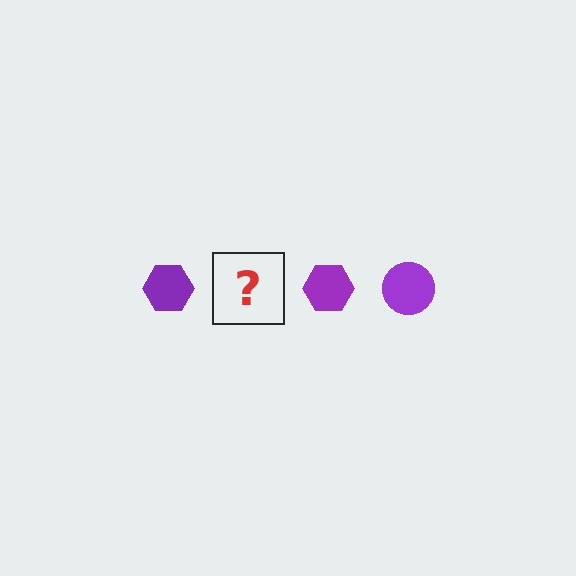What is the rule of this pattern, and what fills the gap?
The rule is that the pattern cycles through hexagon, circle shapes in purple. The gap should be filled with a purple circle.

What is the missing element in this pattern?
The missing element is a purple circle.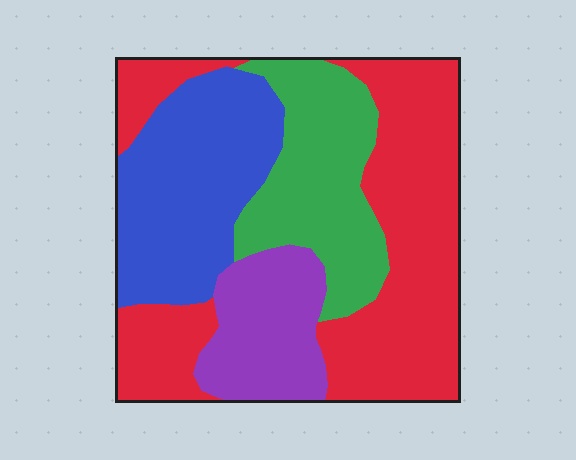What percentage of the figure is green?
Green covers about 20% of the figure.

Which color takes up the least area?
Purple, at roughly 15%.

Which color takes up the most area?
Red, at roughly 40%.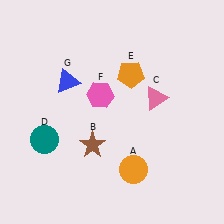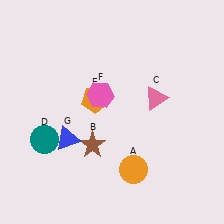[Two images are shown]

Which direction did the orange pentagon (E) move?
The orange pentagon (E) moved left.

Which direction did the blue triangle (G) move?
The blue triangle (G) moved down.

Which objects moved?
The objects that moved are: the orange pentagon (E), the blue triangle (G).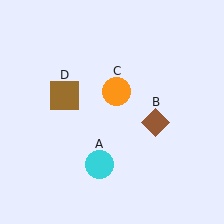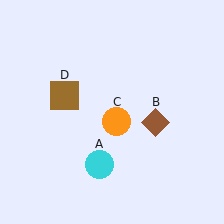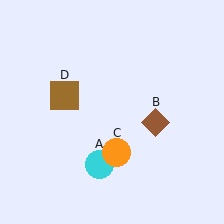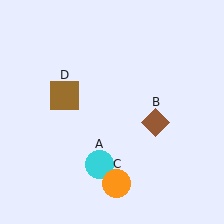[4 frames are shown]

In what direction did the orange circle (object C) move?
The orange circle (object C) moved down.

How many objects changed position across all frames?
1 object changed position: orange circle (object C).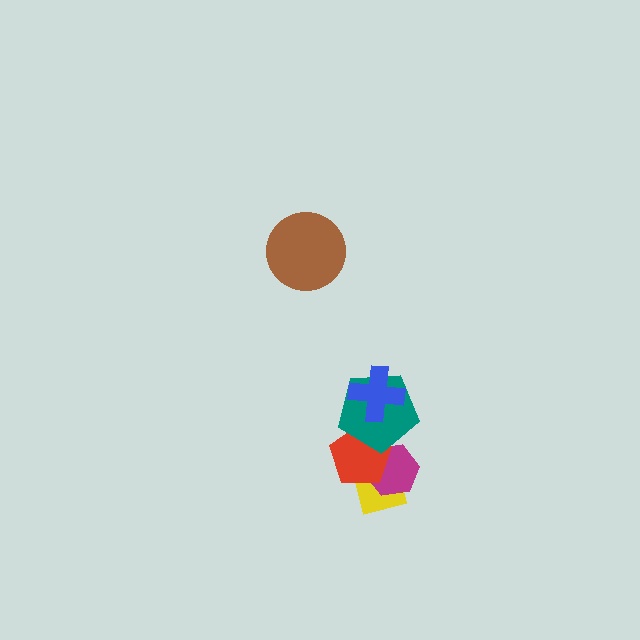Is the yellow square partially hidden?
Yes, it is partially covered by another shape.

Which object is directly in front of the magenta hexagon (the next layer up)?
The red pentagon is directly in front of the magenta hexagon.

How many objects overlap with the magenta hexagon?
3 objects overlap with the magenta hexagon.